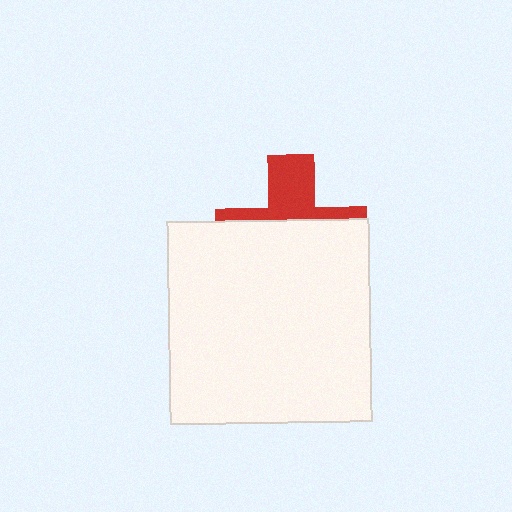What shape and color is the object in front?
The object in front is a white square.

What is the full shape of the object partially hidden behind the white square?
The partially hidden object is a red cross.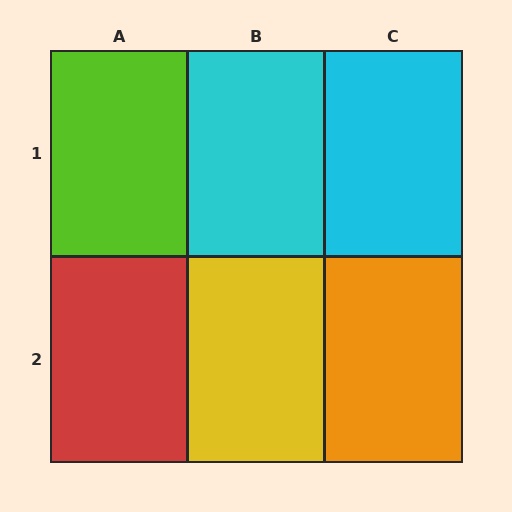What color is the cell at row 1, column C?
Cyan.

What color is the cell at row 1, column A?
Lime.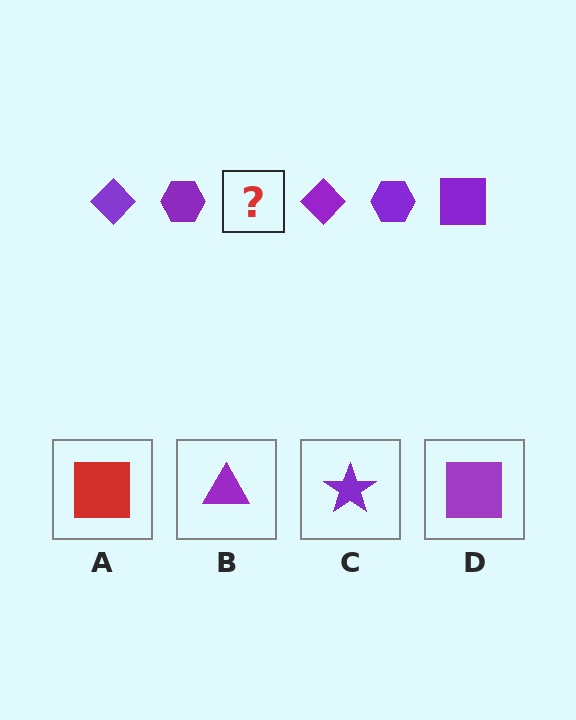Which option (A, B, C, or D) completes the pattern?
D.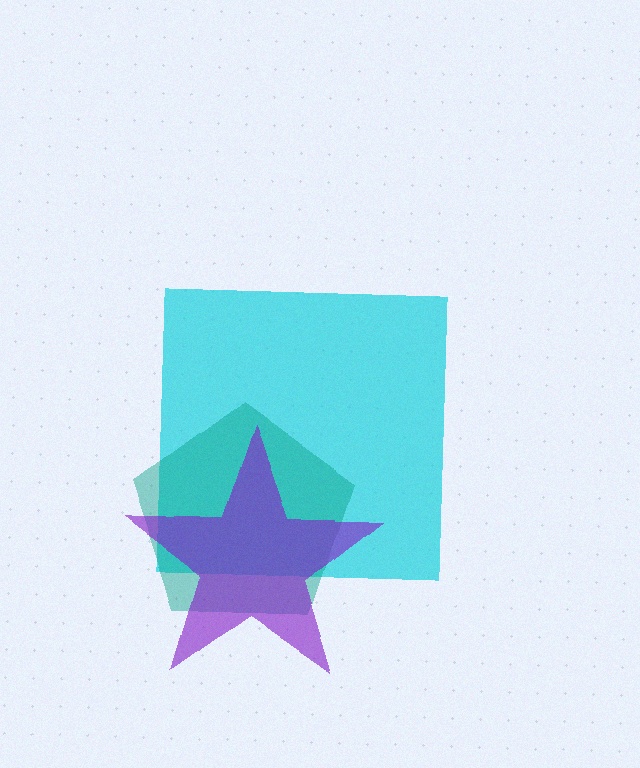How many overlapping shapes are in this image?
There are 3 overlapping shapes in the image.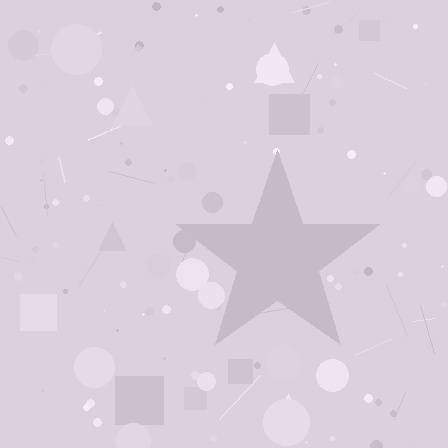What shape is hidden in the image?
A star is hidden in the image.